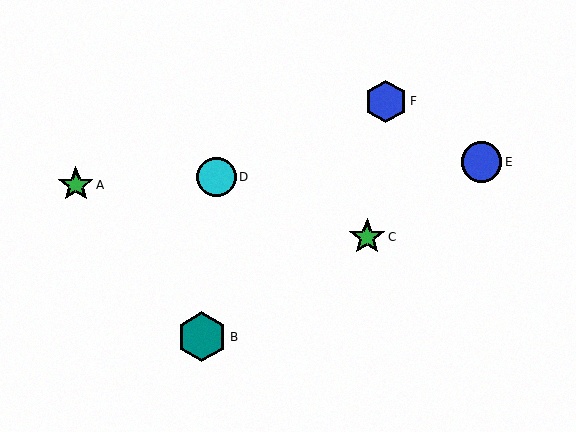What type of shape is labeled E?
Shape E is a blue circle.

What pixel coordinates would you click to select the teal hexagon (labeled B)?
Click at (202, 337) to select the teal hexagon B.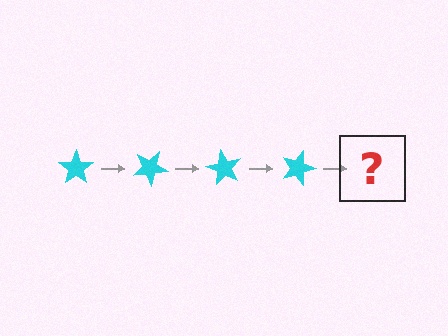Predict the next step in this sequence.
The next step is a cyan star rotated 120 degrees.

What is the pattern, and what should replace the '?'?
The pattern is that the star rotates 30 degrees each step. The '?' should be a cyan star rotated 120 degrees.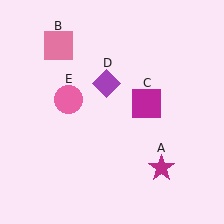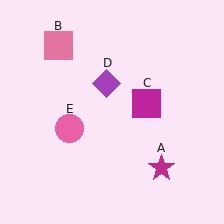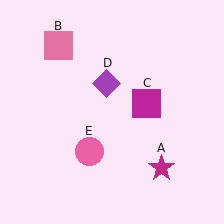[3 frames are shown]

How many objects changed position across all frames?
1 object changed position: pink circle (object E).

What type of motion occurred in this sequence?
The pink circle (object E) rotated counterclockwise around the center of the scene.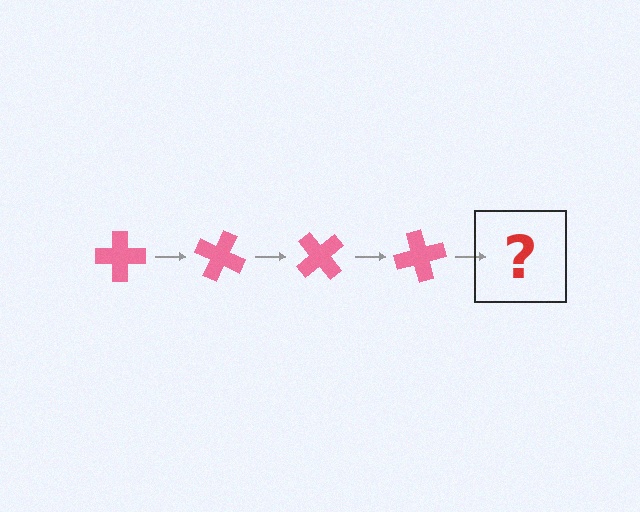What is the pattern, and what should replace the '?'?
The pattern is that the cross rotates 25 degrees each step. The '?' should be a pink cross rotated 100 degrees.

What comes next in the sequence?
The next element should be a pink cross rotated 100 degrees.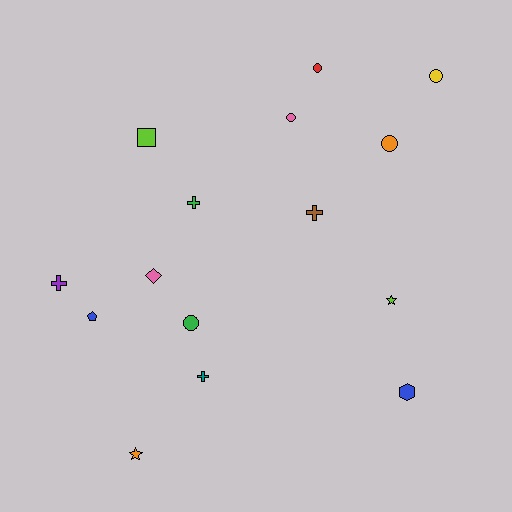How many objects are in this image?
There are 15 objects.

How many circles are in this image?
There are 5 circles.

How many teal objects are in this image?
There is 1 teal object.